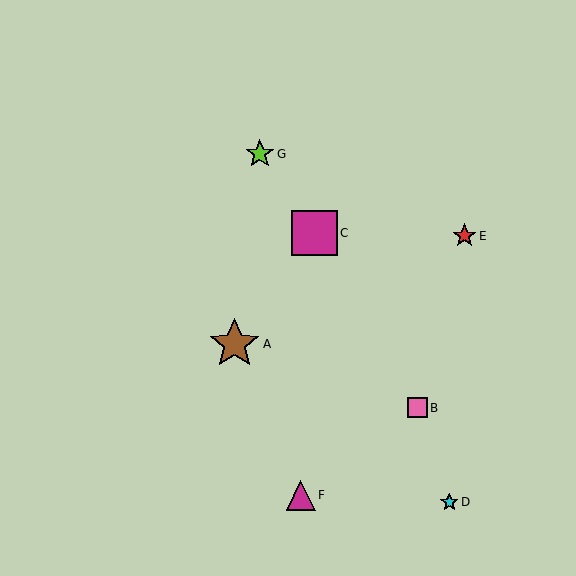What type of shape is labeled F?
Shape F is a magenta triangle.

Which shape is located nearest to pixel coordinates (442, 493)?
The cyan star (labeled D) at (449, 502) is nearest to that location.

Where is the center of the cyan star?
The center of the cyan star is at (449, 502).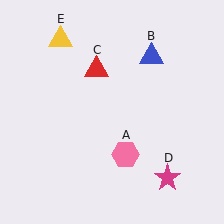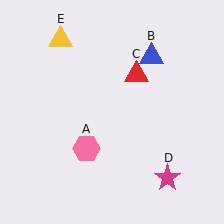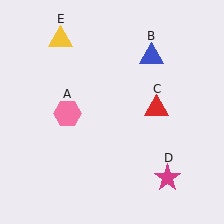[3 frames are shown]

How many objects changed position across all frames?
2 objects changed position: pink hexagon (object A), red triangle (object C).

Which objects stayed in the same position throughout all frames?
Blue triangle (object B) and magenta star (object D) and yellow triangle (object E) remained stationary.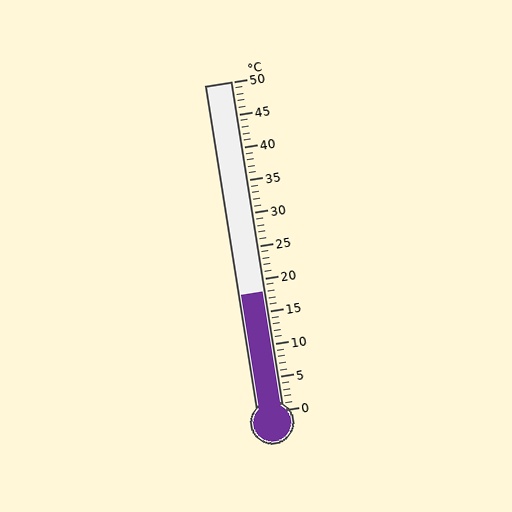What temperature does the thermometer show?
The thermometer shows approximately 18°C.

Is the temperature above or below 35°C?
The temperature is below 35°C.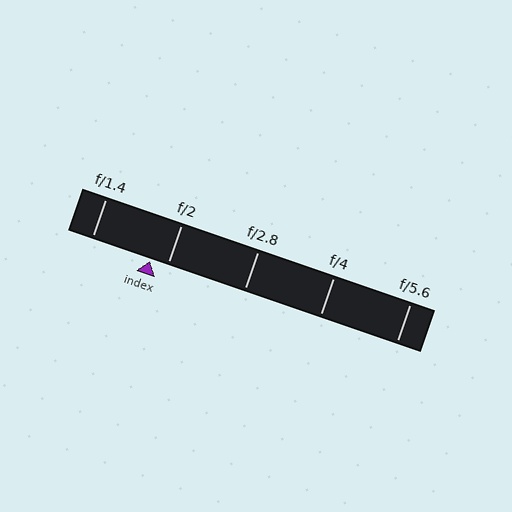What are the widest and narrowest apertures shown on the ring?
The widest aperture shown is f/1.4 and the narrowest is f/5.6.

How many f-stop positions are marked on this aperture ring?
There are 5 f-stop positions marked.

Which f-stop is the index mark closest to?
The index mark is closest to f/2.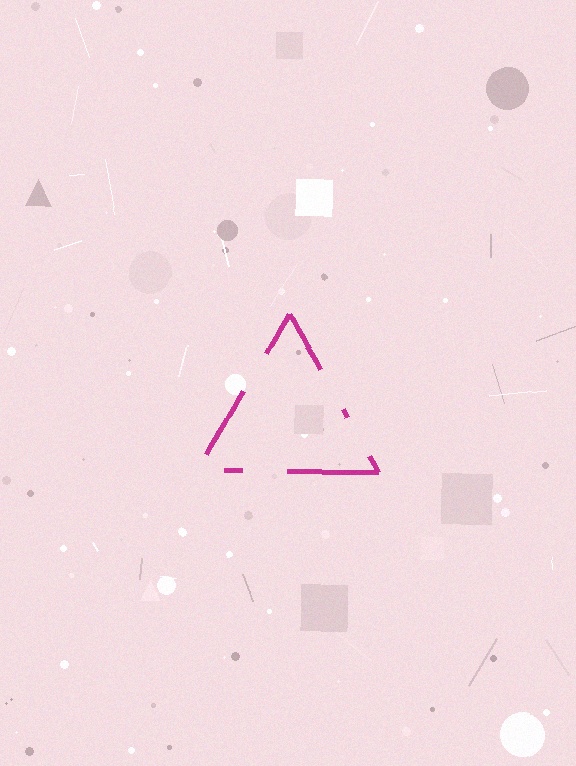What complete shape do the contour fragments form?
The contour fragments form a triangle.